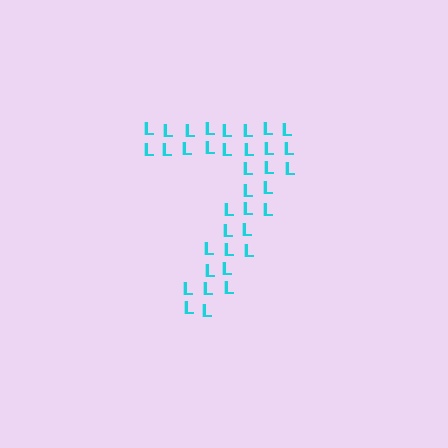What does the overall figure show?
The overall figure shows the digit 7.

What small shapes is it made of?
It is made of small letter L's.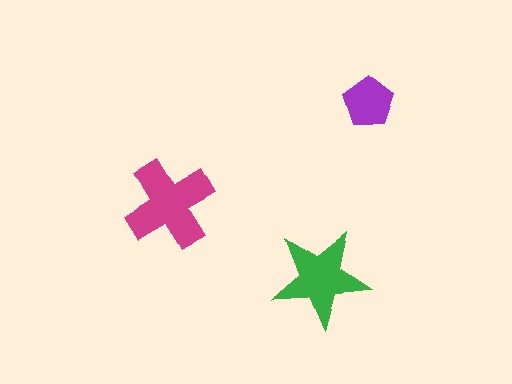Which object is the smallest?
The purple pentagon.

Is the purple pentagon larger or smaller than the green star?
Smaller.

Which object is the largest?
The magenta cross.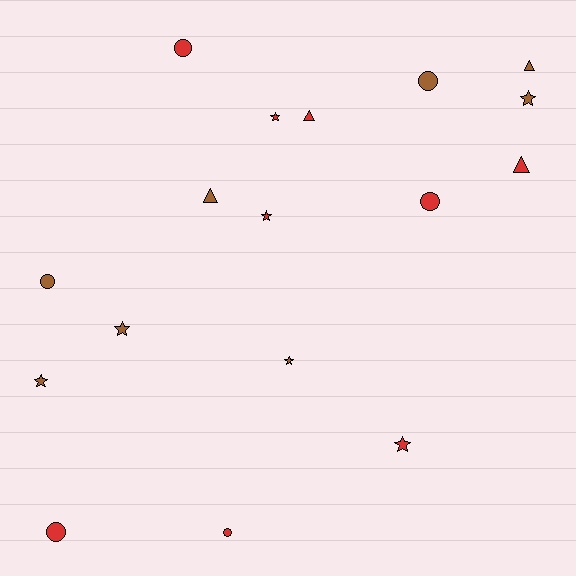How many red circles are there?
There are 4 red circles.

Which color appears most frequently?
Red, with 9 objects.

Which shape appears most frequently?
Star, with 7 objects.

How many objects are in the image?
There are 17 objects.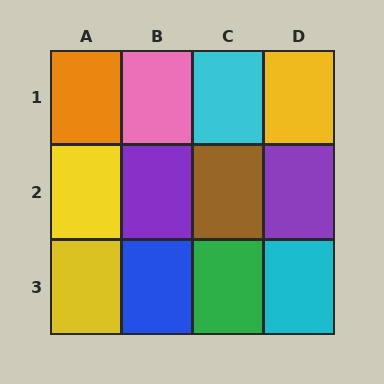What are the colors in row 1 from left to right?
Orange, pink, cyan, yellow.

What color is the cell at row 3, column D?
Cyan.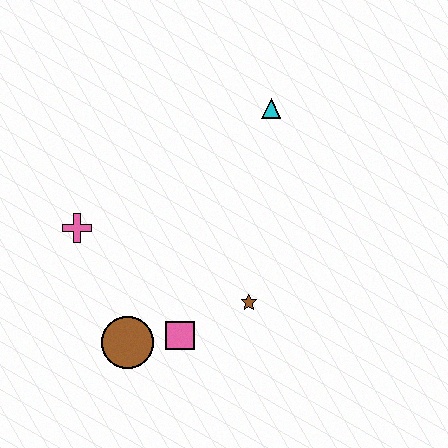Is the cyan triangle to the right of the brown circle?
Yes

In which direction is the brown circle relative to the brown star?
The brown circle is to the left of the brown star.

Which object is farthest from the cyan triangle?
The brown circle is farthest from the cyan triangle.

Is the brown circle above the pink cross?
No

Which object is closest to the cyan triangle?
The brown star is closest to the cyan triangle.